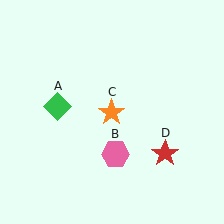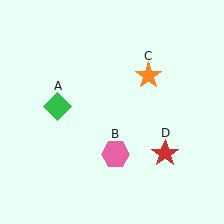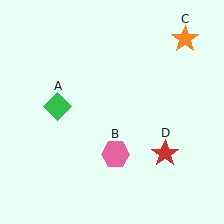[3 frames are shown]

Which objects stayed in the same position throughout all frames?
Green diamond (object A) and pink hexagon (object B) and red star (object D) remained stationary.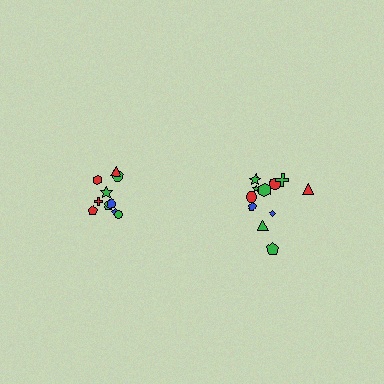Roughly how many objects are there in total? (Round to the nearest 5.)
Roughly 20 objects in total.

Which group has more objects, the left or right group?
The right group.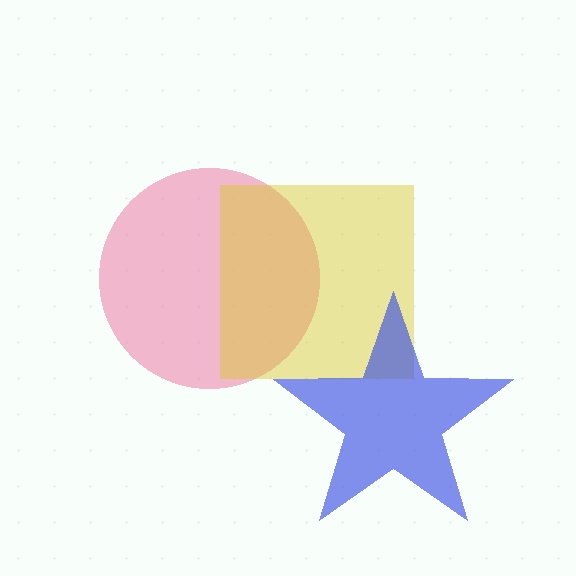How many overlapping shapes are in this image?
There are 3 overlapping shapes in the image.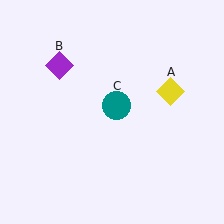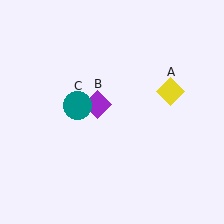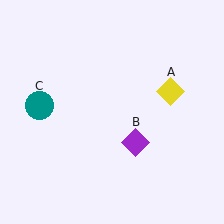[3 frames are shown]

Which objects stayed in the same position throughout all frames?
Yellow diamond (object A) remained stationary.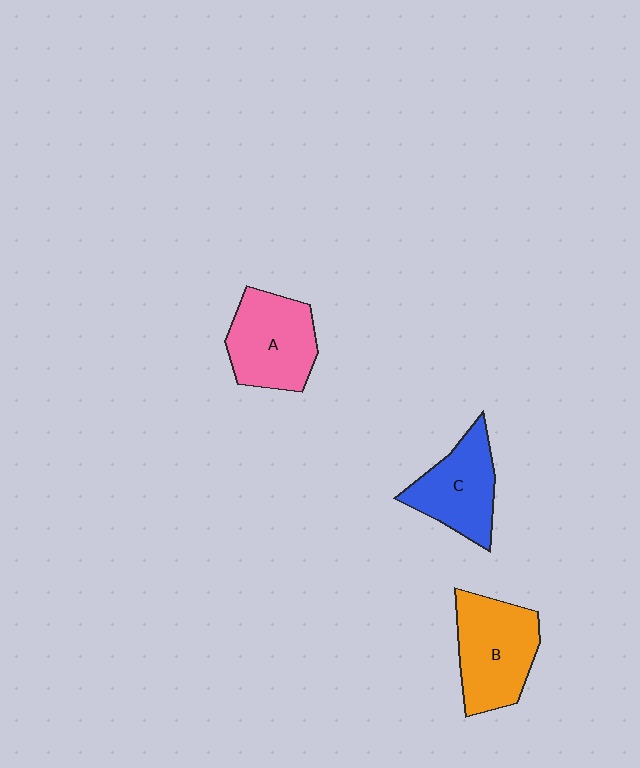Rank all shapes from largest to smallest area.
From largest to smallest: B (orange), A (pink), C (blue).